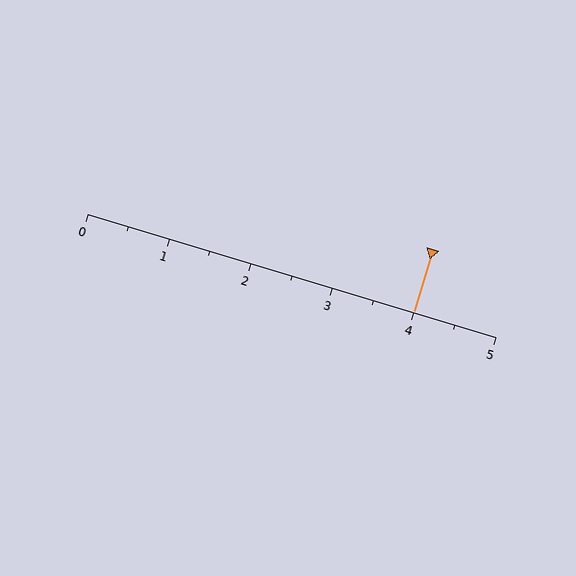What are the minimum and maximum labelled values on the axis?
The axis runs from 0 to 5.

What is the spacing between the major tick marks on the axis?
The major ticks are spaced 1 apart.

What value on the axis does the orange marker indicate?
The marker indicates approximately 4.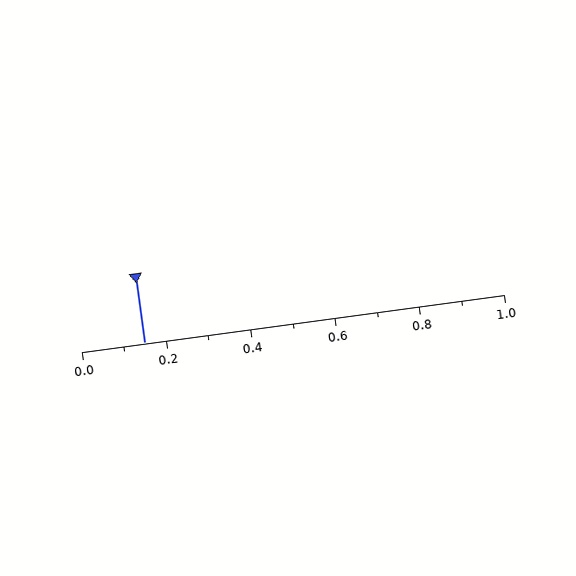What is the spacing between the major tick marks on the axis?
The major ticks are spaced 0.2 apart.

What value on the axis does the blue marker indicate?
The marker indicates approximately 0.15.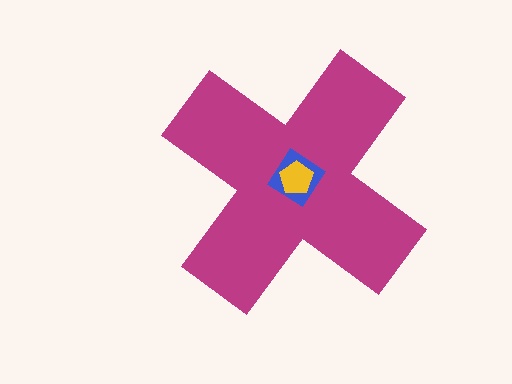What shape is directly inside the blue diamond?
The yellow pentagon.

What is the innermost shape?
The yellow pentagon.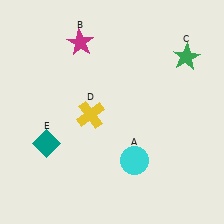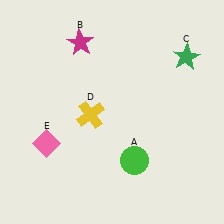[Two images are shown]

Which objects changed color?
A changed from cyan to green. E changed from teal to pink.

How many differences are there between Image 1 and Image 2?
There are 2 differences between the two images.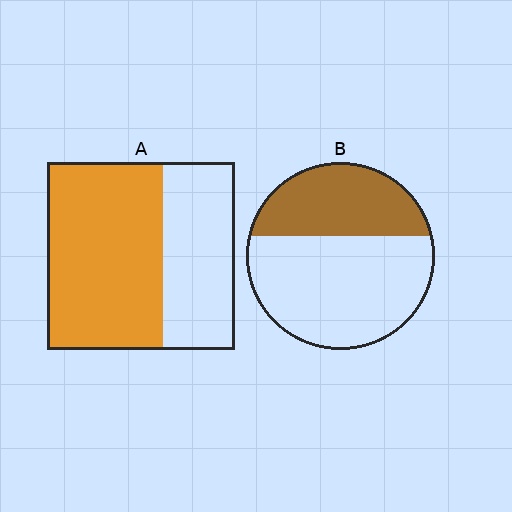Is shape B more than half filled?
No.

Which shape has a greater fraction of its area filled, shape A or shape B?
Shape A.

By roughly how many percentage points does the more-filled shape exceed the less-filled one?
By roughly 25 percentage points (A over B).